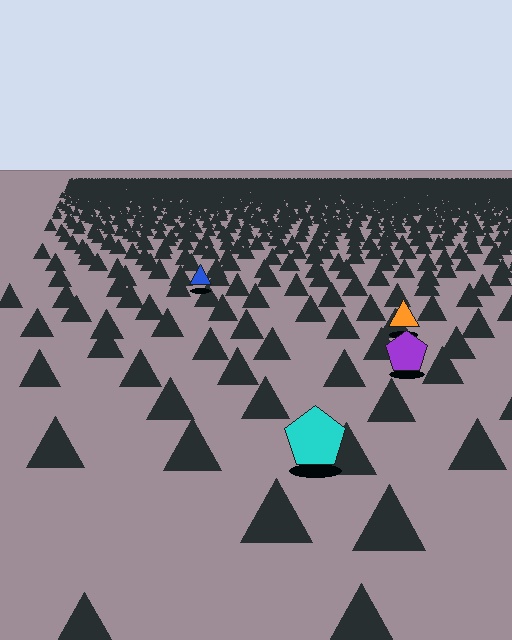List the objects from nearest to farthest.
From nearest to farthest: the cyan pentagon, the purple pentagon, the orange triangle, the blue triangle.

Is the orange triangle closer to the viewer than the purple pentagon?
No. The purple pentagon is closer — you can tell from the texture gradient: the ground texture is coarser near it.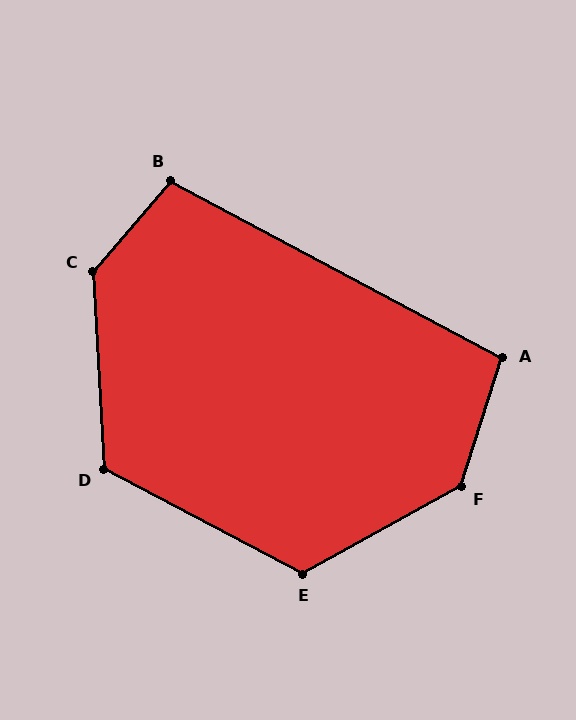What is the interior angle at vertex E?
Approximately 123 degrees (obtuse).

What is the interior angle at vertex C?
Approximately 136 degrees (obtuse).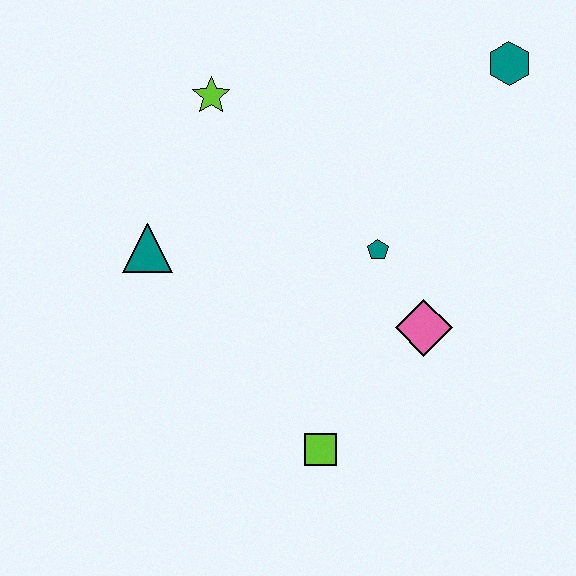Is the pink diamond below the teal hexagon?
Yes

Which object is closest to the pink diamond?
The teal pentagon is closest to the pink diamond.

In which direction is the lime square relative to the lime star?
The lime square is below the lime star.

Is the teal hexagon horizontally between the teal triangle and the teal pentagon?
No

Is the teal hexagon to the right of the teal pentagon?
Yes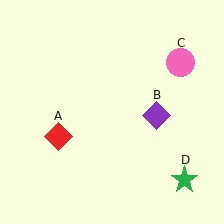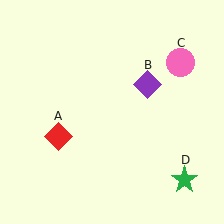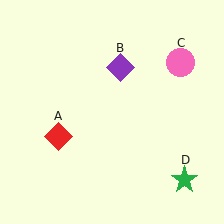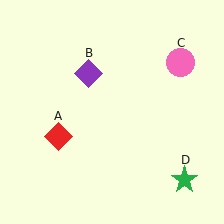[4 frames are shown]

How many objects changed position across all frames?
1 object changed position: purple diamond (object B).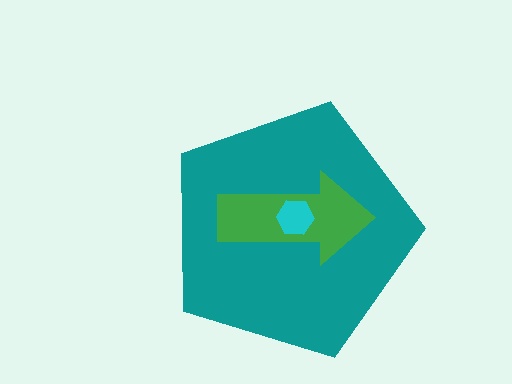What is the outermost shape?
The teal pentagon.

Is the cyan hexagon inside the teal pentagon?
Yes.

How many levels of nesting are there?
3.